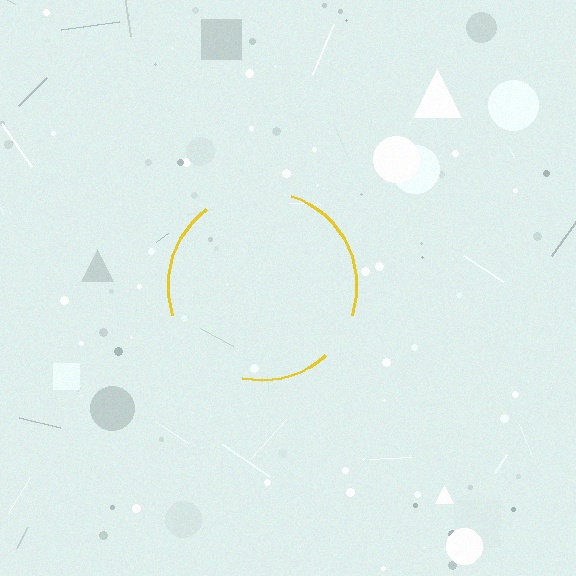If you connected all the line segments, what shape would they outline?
They would outline a circle.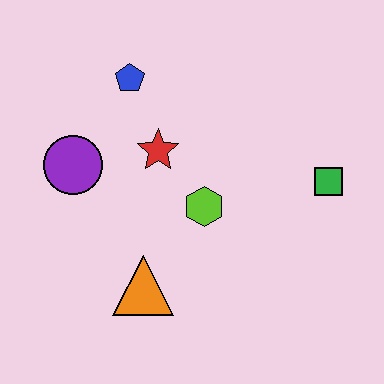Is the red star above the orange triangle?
Yes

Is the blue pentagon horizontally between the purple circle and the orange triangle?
Yes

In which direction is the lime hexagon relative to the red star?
The lime hexagon is below the red star.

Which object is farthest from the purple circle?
The green square is farthest from the purple circle.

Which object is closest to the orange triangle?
The lime hexagon is closest to the orange triangle.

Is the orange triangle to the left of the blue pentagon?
No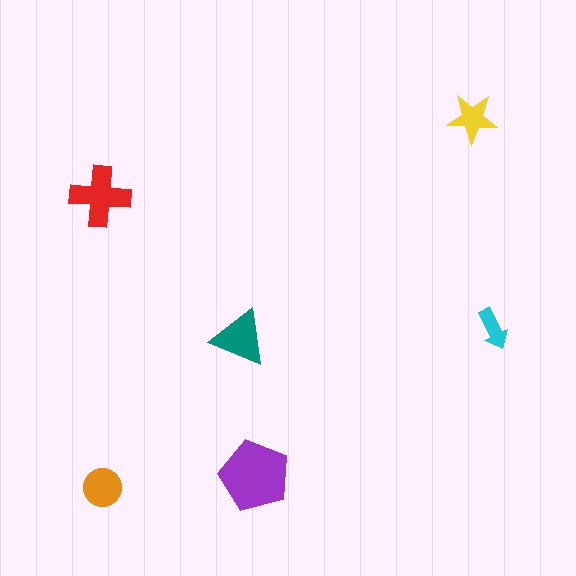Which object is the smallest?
The cyan arrow.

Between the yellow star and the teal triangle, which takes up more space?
The teal triangle.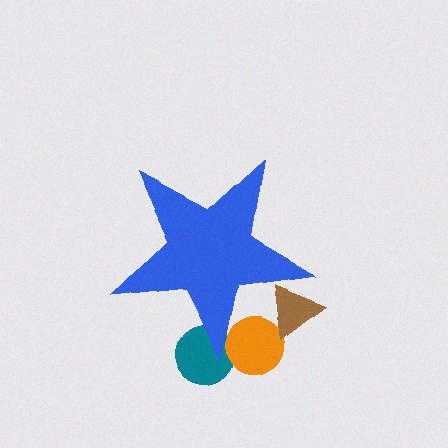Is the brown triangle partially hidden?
Yes, the brown triangle is partially hidden behind the blue star.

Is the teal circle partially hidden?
Yes, the teal circle is partially hidden behind the blue star.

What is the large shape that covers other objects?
A blue star.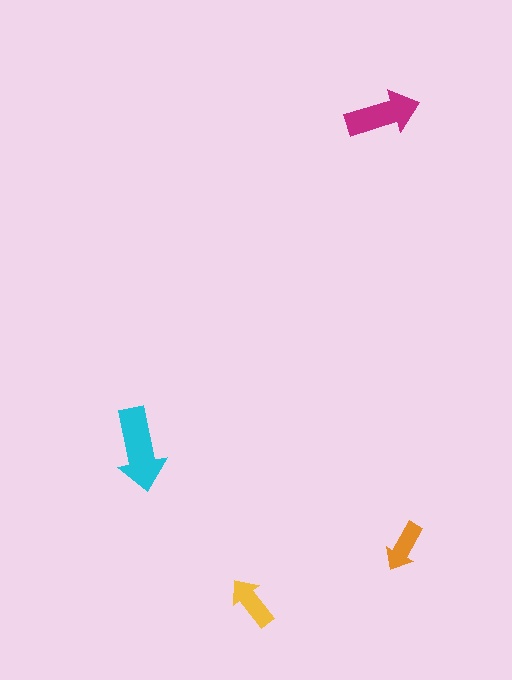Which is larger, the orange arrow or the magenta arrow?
The magenta one.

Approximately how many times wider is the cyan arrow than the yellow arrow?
About 1.5 times wider.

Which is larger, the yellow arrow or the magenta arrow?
The magenta one.